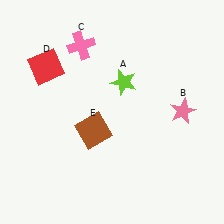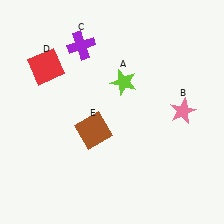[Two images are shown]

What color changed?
The cross (C) changed from pink in Image 1 to purple in Image 2.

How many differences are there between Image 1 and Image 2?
There is 1 difference between the two images.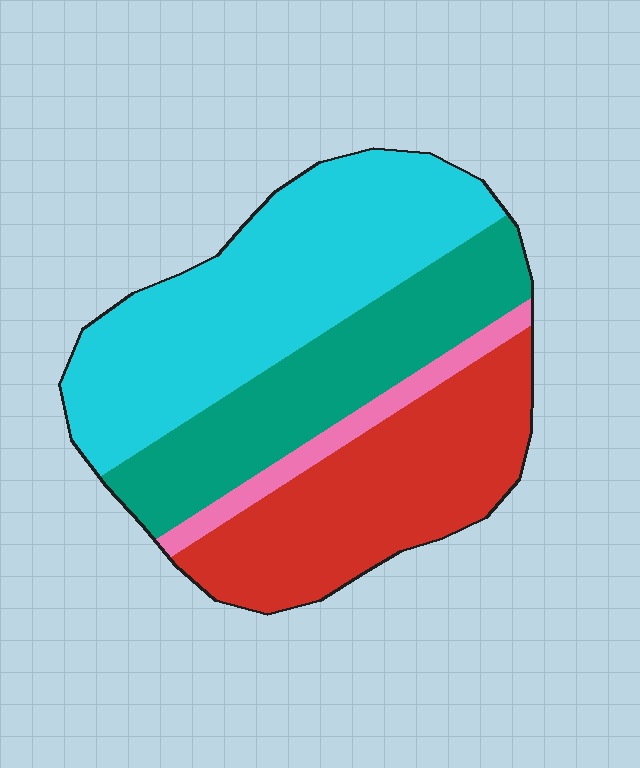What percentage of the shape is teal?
Teal covers roughly 25% of the shape.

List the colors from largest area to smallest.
From largest to smallest: cyan, red, teal, pink.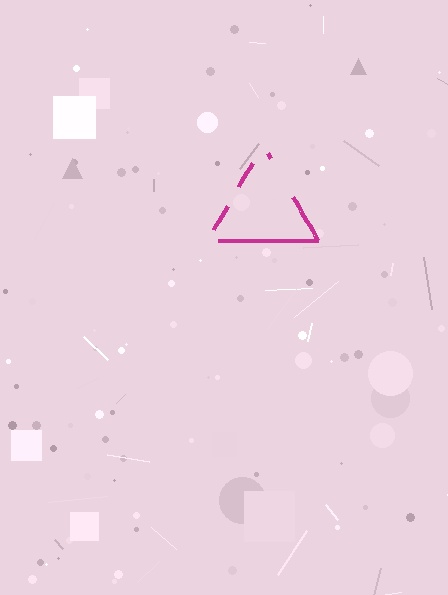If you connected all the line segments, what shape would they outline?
They would outline a triangle.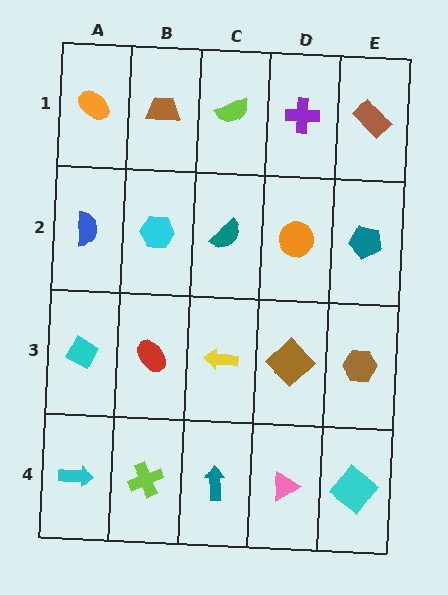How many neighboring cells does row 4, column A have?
2.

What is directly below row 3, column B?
A lime cross.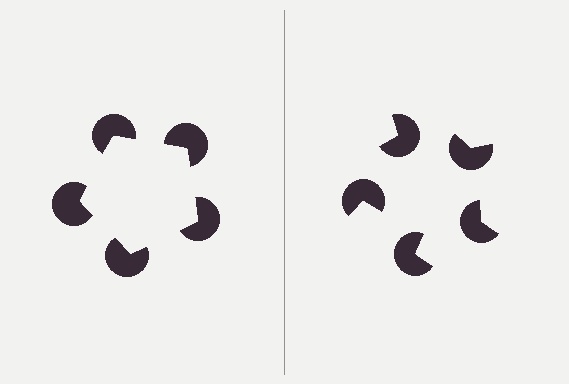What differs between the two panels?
The pac-man discs are positioned identically on both sides; only the wedge orientations differ. On the left they align to a pentagon; on the right they are misaligned.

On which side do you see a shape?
An illusory pentagon appears on the left side. On the right side the wedge cuts are rotated, so no coherent shape forms.